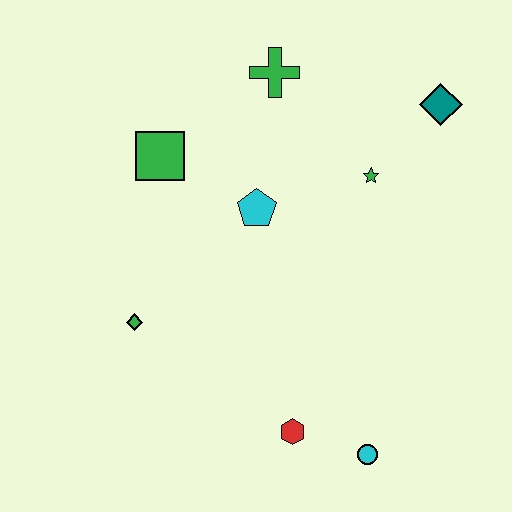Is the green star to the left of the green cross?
No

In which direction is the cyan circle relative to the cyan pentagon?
The cyan circle is below the cyan pentagon.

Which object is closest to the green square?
The cyan pentagon is closest to the green square.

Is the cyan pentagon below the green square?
Yes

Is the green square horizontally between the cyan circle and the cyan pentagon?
No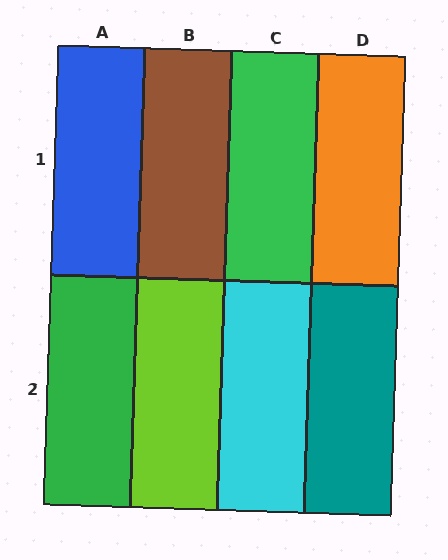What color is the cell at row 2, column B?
Lime.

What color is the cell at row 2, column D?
Teal.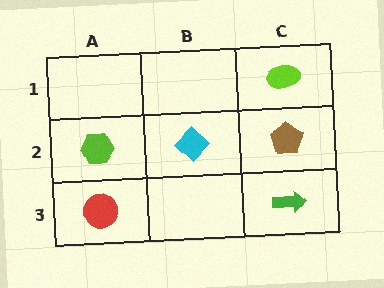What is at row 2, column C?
A brown pentagon.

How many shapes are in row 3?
2 shapes.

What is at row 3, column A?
A red circle.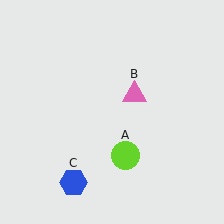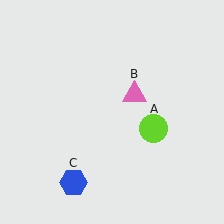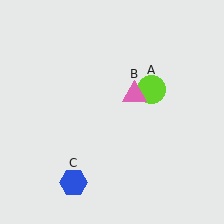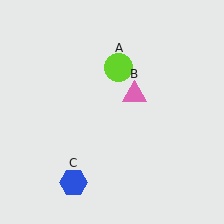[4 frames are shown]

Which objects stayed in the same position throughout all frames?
Pink triangle (object B) and blue hexagon (object C) remained stationary.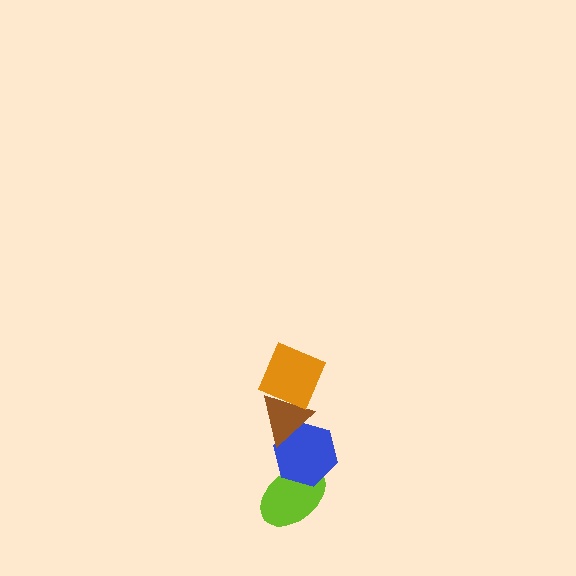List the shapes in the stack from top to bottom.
From top to bottom: the orange square, the brown triangle, the blue hexagon, the lime ellipse.